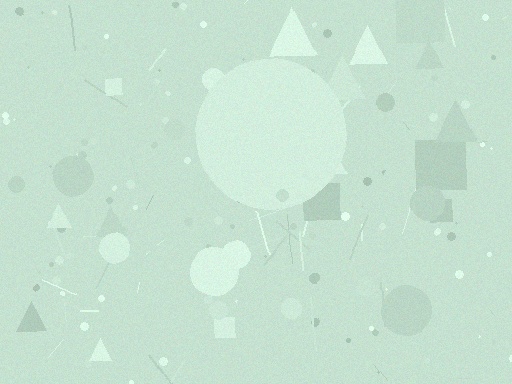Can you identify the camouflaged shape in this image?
The camouflaged shape is a circle.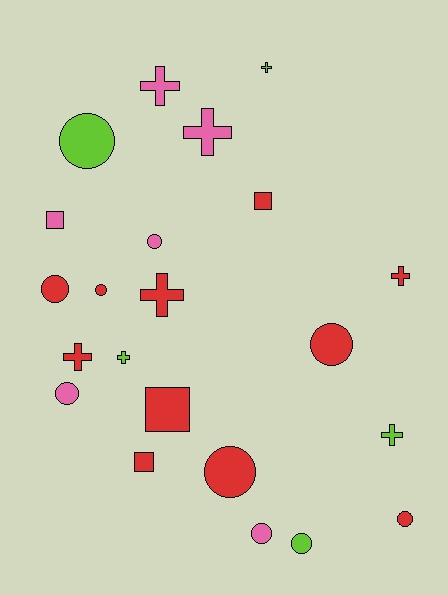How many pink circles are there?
There are 3 pink circles.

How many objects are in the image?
There are 22 objects.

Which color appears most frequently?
Red, with 11 objects.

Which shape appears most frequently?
Circle, with 10 objects.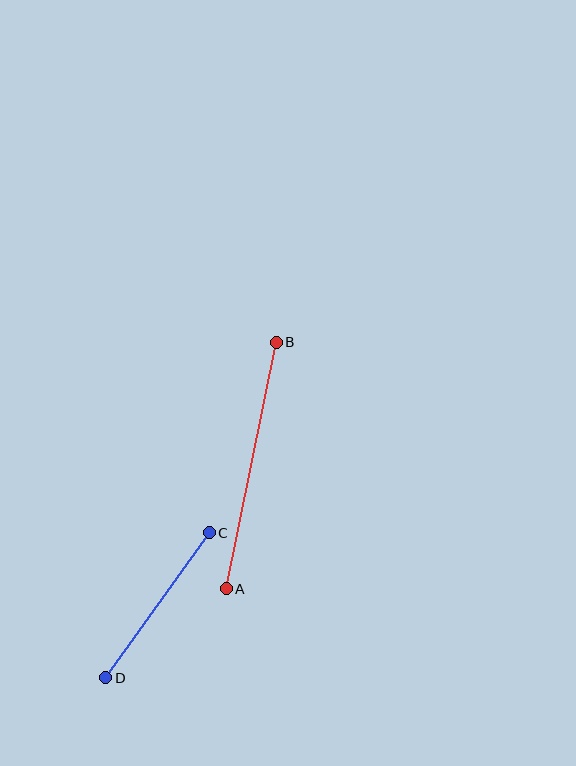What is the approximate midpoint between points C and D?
The midpoint is at approximately (158, 605) pixels.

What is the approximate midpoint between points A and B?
The midpoint is at approximately (251, 466) pixels.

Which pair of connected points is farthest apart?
Points A and B are farthest apart.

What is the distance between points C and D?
The distance is approximately 178 pixels.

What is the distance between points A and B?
The distance is approximately 251 pixels.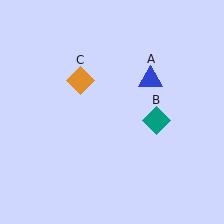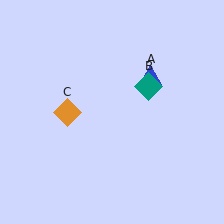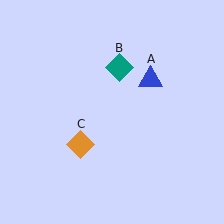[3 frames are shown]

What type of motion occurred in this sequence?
The teal diamond (object B), orange diamond (object C) rotated counterclockwise around the center of the scene.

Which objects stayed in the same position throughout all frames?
Blue triangle (object A) remained stationary.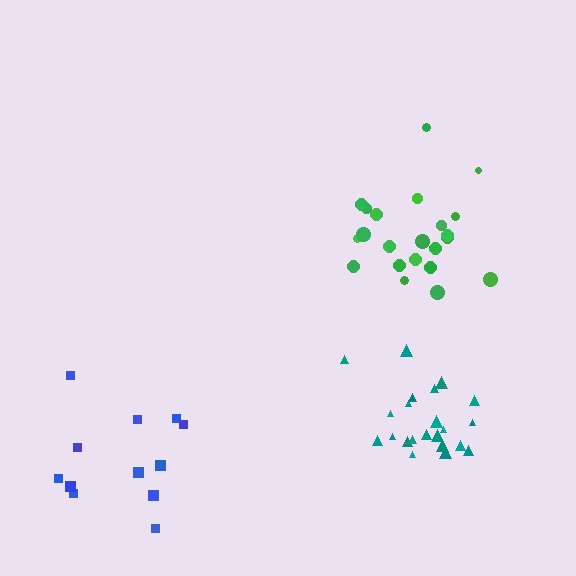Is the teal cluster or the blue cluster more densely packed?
Teal.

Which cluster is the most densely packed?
Teal.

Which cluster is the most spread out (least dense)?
Blue.